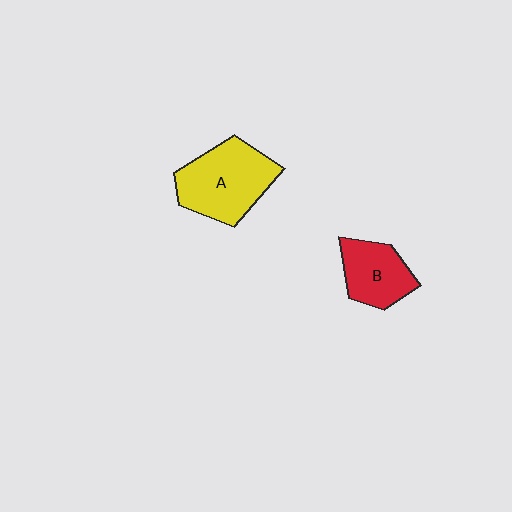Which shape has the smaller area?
Shape B (red).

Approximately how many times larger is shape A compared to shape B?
Approximately 1.5 times.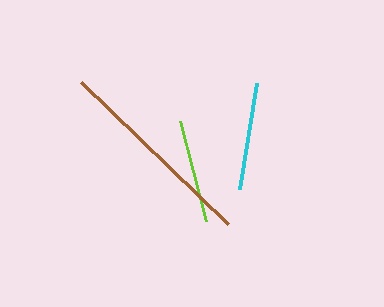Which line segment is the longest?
The brown line is the longest at approximately 205 pixels.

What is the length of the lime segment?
The lime segment is approximately 103 pixels long.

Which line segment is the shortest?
The lime line is the shortest at approximately 103 pixels.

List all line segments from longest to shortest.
From longest to shortest: brown, cyan, lime.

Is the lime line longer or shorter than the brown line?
The brown line is longer than the lime line.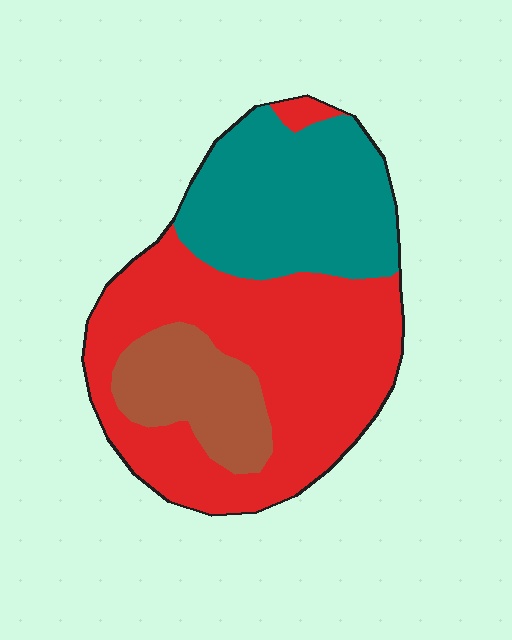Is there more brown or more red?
Red.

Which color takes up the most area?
Red, at roughly 55%.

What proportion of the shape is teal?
Teal takes up between a sixth and a third of the shape.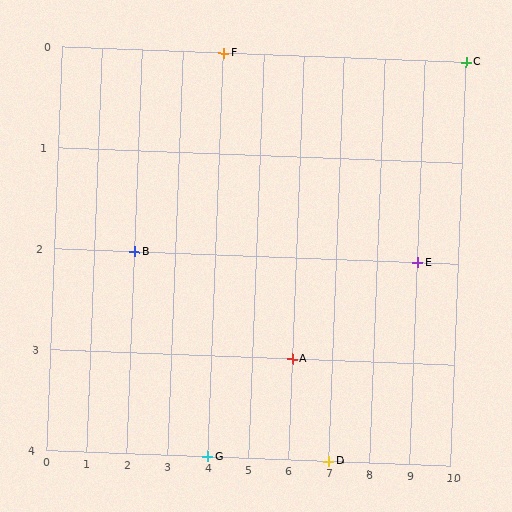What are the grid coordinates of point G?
Point G is at grid coordinates (4, 4).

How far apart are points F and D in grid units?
Points F and D are 3 columns and 4 rows apart (about 5.0 grid units diagonally).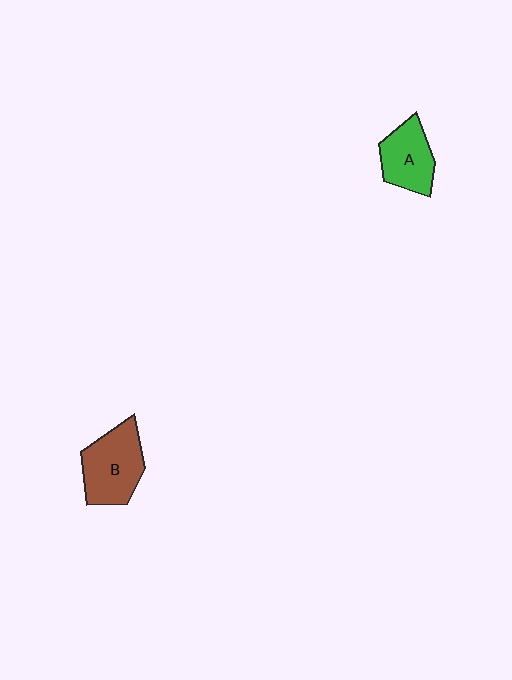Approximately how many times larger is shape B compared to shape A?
Approximately 1.3 times.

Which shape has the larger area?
Shape B (brown).